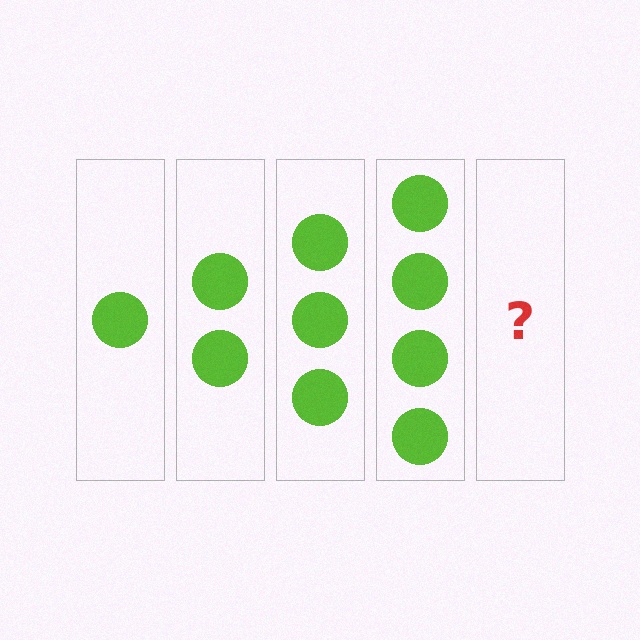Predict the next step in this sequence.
The next step is 5 circles.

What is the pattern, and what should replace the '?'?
The pattern is that each step adds one more circle. The '?' should be 5 circles.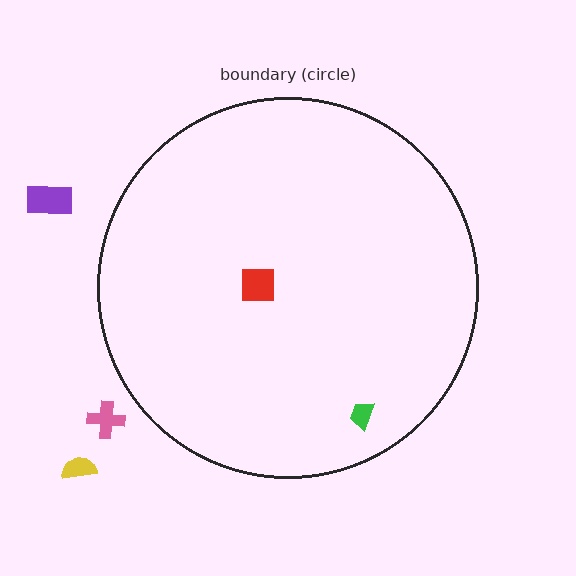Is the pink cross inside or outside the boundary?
Outside.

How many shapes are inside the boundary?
2 inside, 3 outside.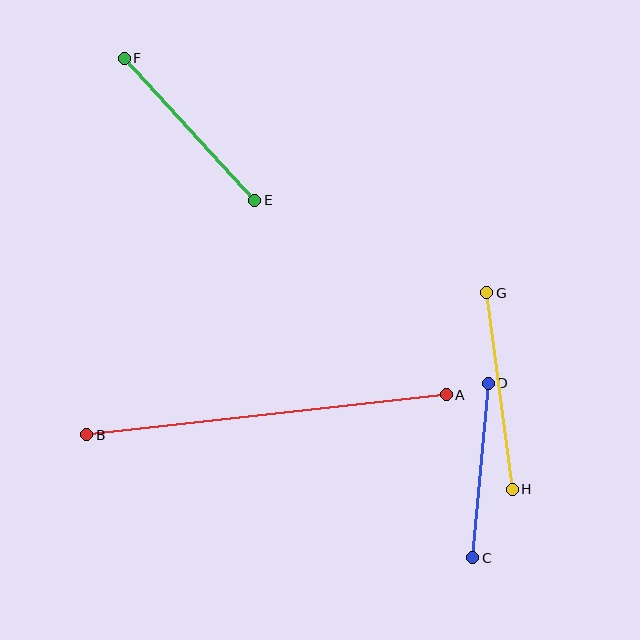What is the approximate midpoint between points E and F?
The midpoint is at approximately (190, 129) pixels.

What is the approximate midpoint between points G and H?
The midpoint is at approximately (500, 391) pixels.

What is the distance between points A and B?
The distance is approximately 362 pixels.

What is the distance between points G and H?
The distance is approximately 198 pixels.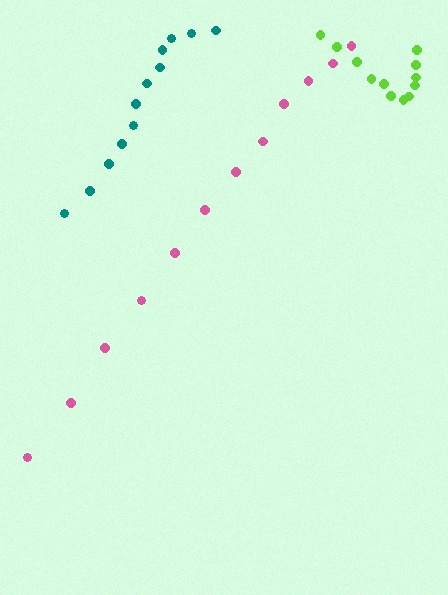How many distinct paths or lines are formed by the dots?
There are 3 distinct paths.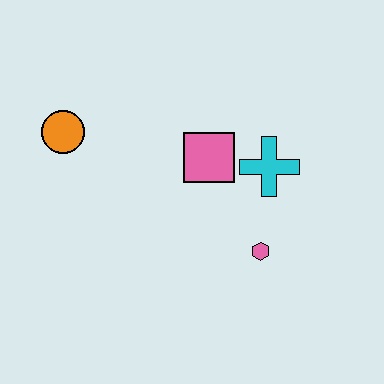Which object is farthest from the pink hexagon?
The orange circle is farthest from the pink hexagon.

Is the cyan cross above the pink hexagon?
Yes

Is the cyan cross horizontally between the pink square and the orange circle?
No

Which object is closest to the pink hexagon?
The cyan cross is closest to the pink hexagon.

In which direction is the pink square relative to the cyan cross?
The pink square is to the left of the cyan cross.